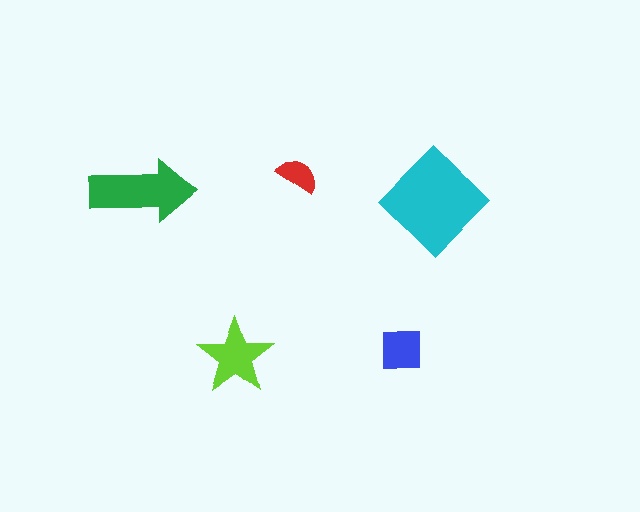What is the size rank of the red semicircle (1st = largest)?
5th.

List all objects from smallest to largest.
The red semicircle, the blue square, the lime star, the green arrow, the cyan diamond.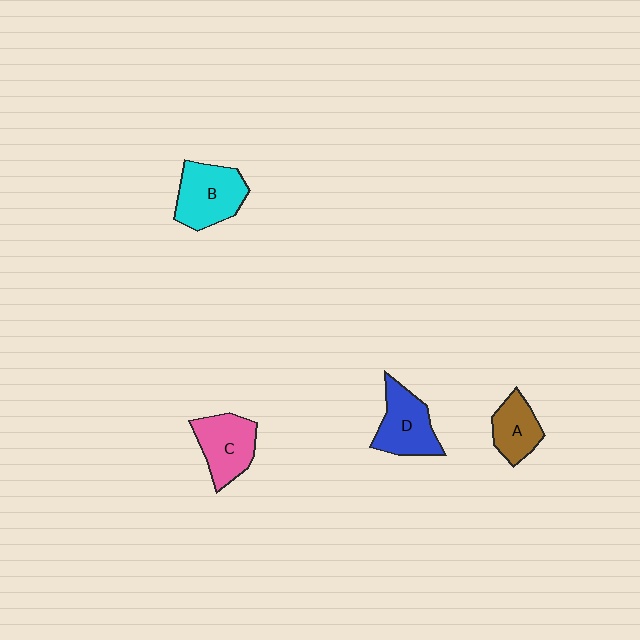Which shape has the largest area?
Shape B (cyan).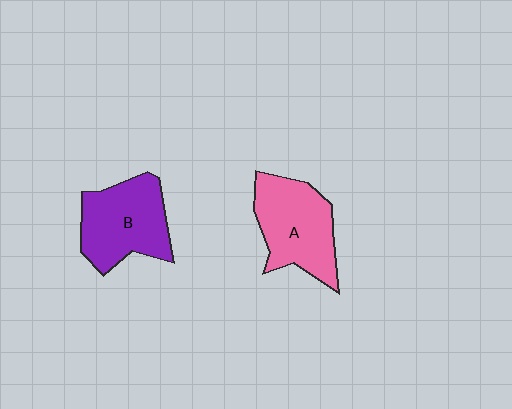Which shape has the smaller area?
Shape B (purple).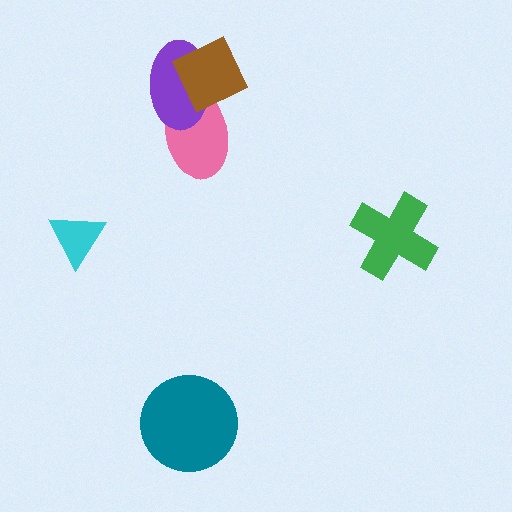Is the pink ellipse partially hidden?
Yes, it is partially covered by another shape.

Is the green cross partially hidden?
No, no other shape covers it.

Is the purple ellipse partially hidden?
Yes, it is partially covered by another shape.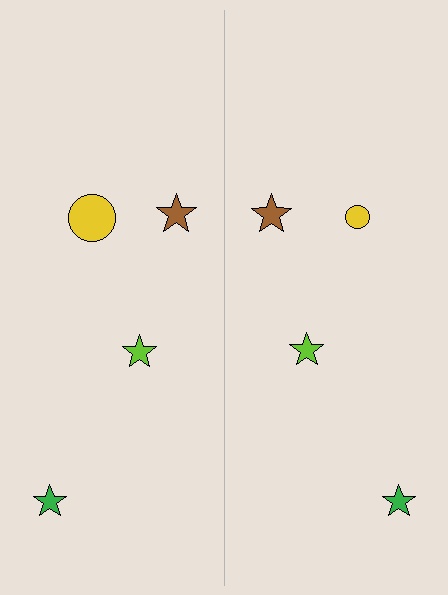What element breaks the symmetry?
The yellow circle on the right side has a different size than its mirror counterpart.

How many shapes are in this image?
There are 8 shapes in this image.